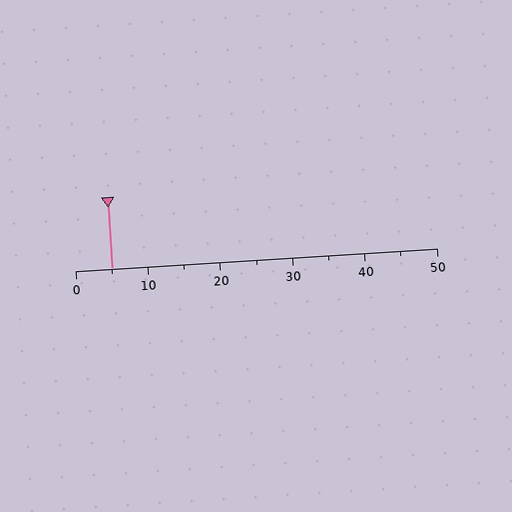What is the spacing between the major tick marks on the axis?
The major ticks are spaced 10 apart.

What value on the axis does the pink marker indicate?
The marker indicates approximately 5.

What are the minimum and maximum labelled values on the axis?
The axis runs from 0 to 50.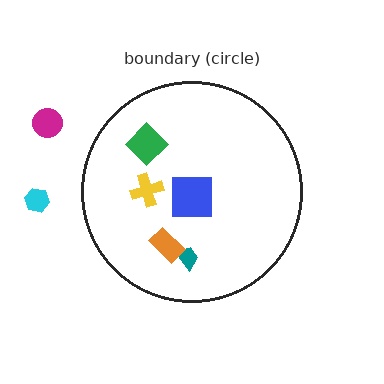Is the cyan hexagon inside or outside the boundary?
Outside.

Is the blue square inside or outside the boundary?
Inside.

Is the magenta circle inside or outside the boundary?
Outside.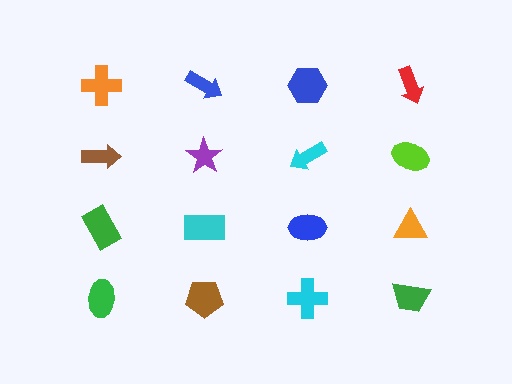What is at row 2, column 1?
A brown arrow.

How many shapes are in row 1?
4 shapes.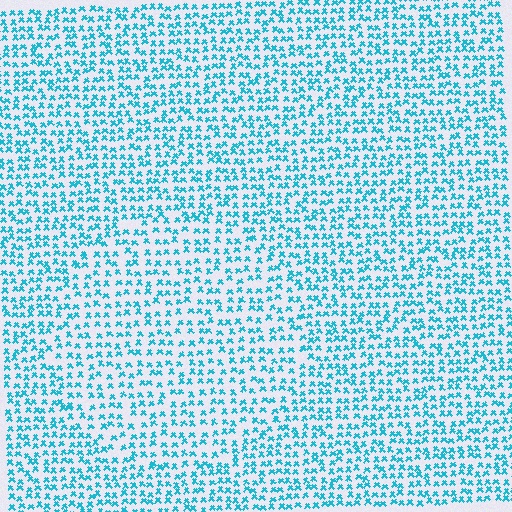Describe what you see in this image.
The image contains small cyan elements arranged at two different densities. A circle-shaped region is visible where the elements are less densely packed than the surrounding area.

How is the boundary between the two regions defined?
The boundary is defined by a change in element density (approximately 1.4x ratio). All elements are the same color, size, and shape.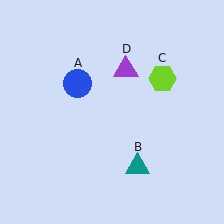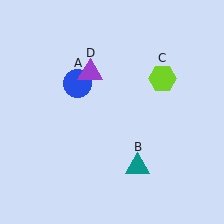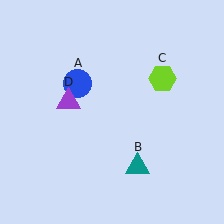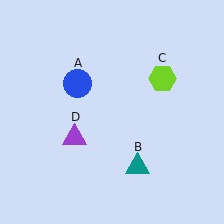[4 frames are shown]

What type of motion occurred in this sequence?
The purple triangle (object D) rotated counterclockwise around the center of the scene.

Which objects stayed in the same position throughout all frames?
Blue circle (object A) and teal triangle (object B) and lime hexagon (object C) remained stationary.